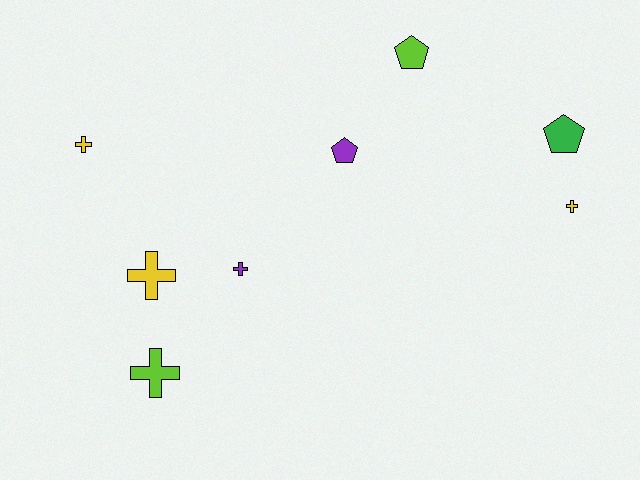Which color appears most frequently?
Yellow, with 3 objects.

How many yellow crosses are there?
There are 3 yellow crosses.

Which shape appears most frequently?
Cross, with 5 objects.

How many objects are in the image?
There are 8 objects.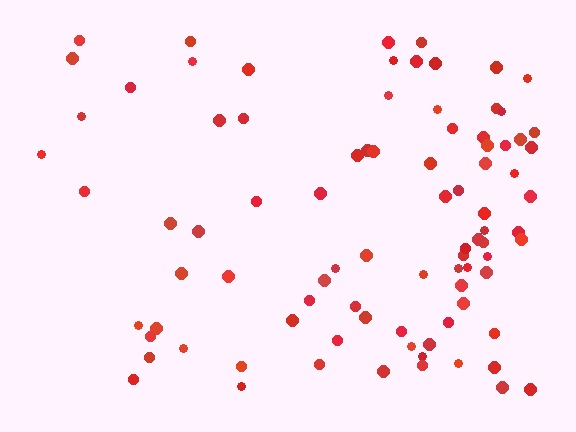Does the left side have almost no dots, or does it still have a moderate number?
Still a moderate number, just noticeably fewer than the right.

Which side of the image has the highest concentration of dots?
The right.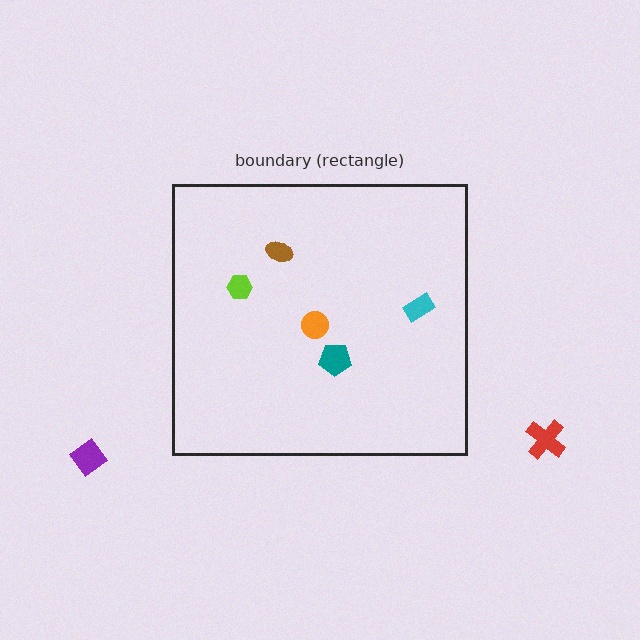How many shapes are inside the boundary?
5 inside, 2 outside.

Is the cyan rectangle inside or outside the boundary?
Inside.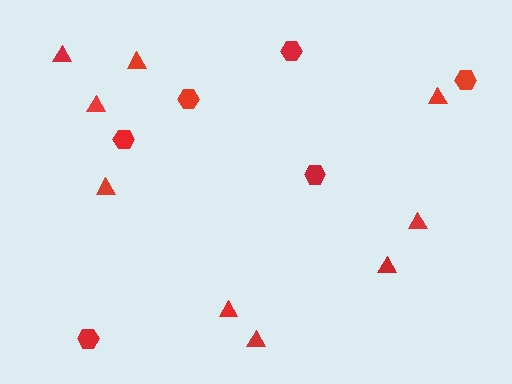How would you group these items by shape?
There are 2 groups: one group of hexagons (6) and one group of triangles (9).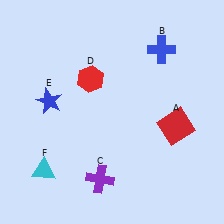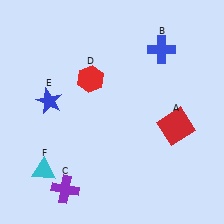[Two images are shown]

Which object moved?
The purple cross (C) moved left.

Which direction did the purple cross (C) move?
The purple cross (C) moved left.